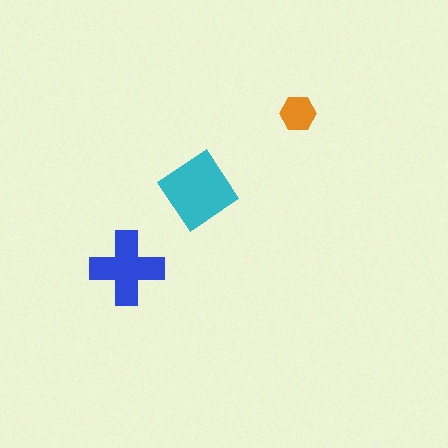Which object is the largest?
The cyan diamond.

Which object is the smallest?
The orange hexagon.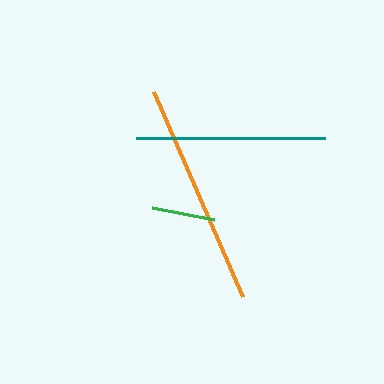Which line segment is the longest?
The orange line is the longest at approximately 223 pixels.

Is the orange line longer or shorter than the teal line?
The orange line is longer than the teal line.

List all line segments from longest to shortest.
From longest to shortest: orange, teal, green.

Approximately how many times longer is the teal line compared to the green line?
The teal line is approximately 3.0 times the length of the green line.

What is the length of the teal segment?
The teal segment is approximately 189 pixels long.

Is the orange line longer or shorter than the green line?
The orange line is longer than the green line.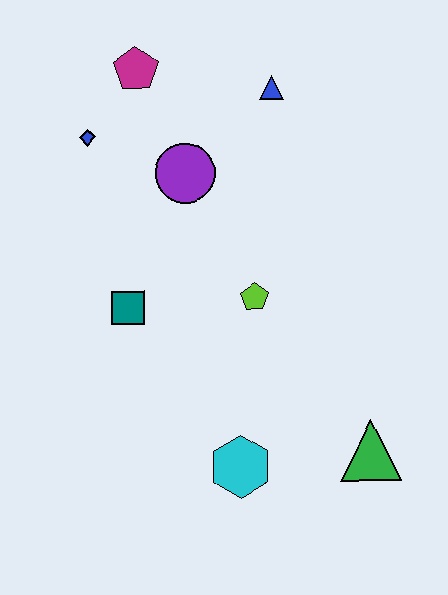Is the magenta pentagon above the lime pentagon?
Yes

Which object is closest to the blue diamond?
The magenta pentagon is closest to the blue diamond.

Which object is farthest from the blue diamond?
The green triangle is farthest from the blue diamond.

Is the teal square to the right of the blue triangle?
No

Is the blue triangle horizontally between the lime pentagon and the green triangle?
Yes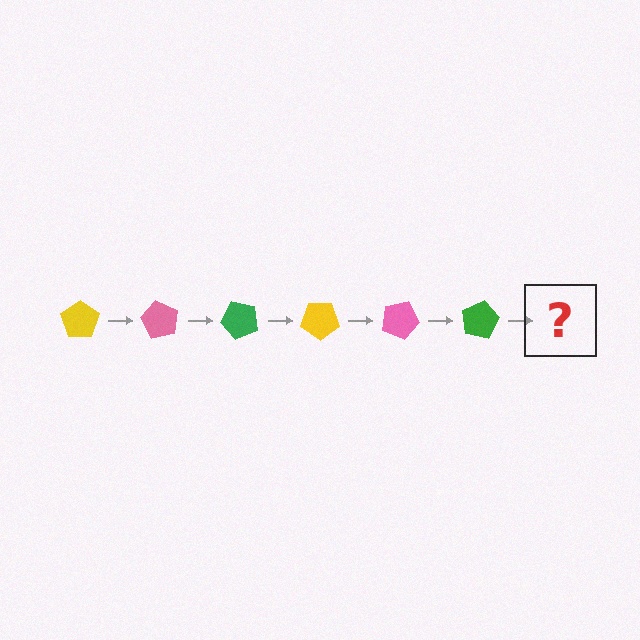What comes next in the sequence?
The next element should be a yellow pentagon, rotated 360 degrees from the start.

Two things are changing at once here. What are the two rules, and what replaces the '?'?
The two rules are that it rotates 60 degrees each step and the color cycles through yellow, pink, and green. The '?' should be a yellow pentagon, rotated 360 degrees from the start.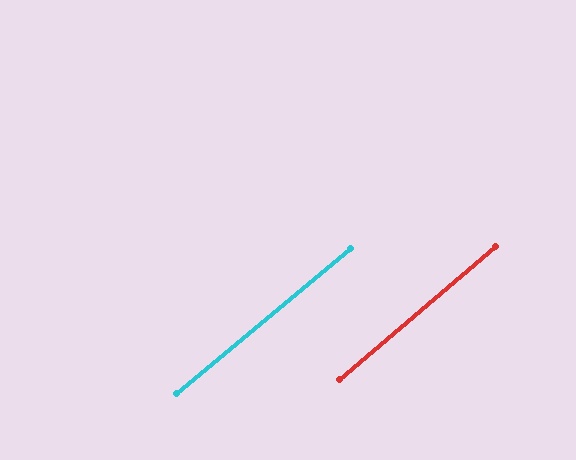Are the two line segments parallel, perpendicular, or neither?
Parallel — their directions differ by only 0.5°.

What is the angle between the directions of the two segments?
Approximately 0 degrees.